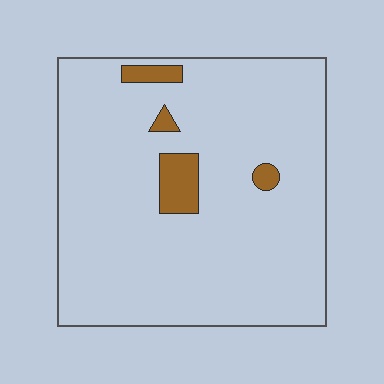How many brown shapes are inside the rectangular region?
4.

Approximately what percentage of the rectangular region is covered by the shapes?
Approximately 5%.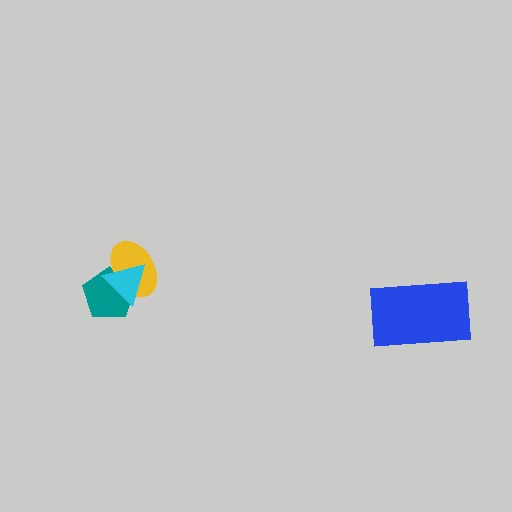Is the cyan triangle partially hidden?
No, no other shape covers it.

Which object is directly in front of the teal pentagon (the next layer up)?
The yellow ellipse is directly in front of the teal pentagon.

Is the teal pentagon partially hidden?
Yes, it is partially covered by another shape.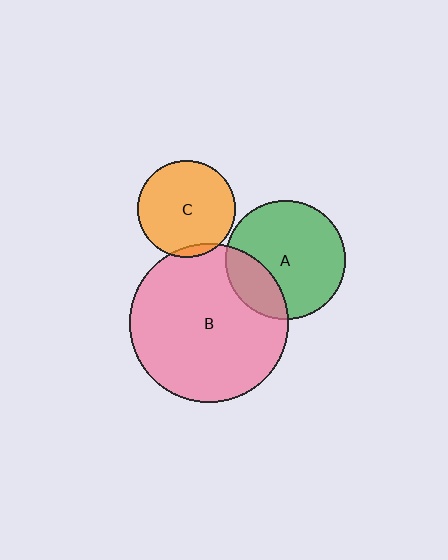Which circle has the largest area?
Circle B (pink).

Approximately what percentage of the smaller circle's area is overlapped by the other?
Approximately 25%.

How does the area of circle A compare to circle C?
Approximately 1.5 times.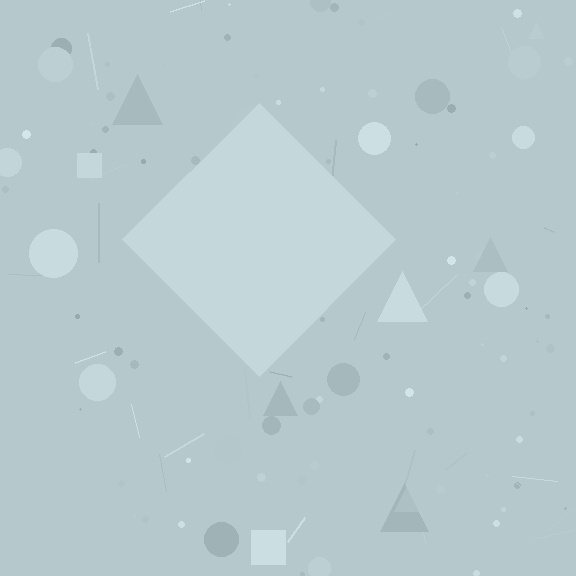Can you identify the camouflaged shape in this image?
The camouflaged shape is a diamond.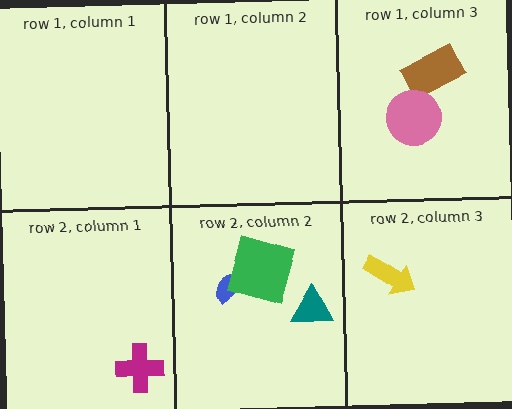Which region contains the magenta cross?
The row 2, column 1 region.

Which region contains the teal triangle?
The row 2, column 2 region.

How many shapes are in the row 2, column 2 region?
3.